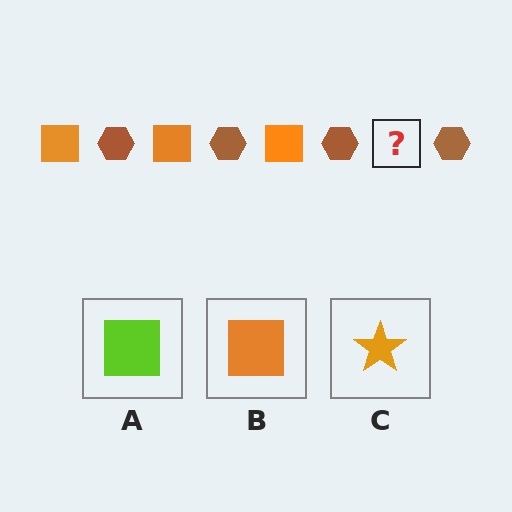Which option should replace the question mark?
Option B.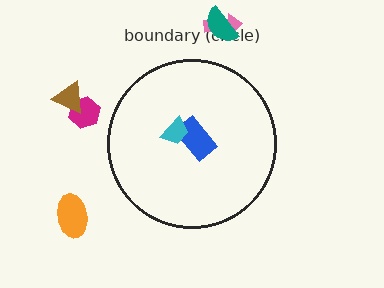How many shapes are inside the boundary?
2 inside, 5 outside.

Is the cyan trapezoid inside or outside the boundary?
Inside.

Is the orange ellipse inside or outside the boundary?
Outside.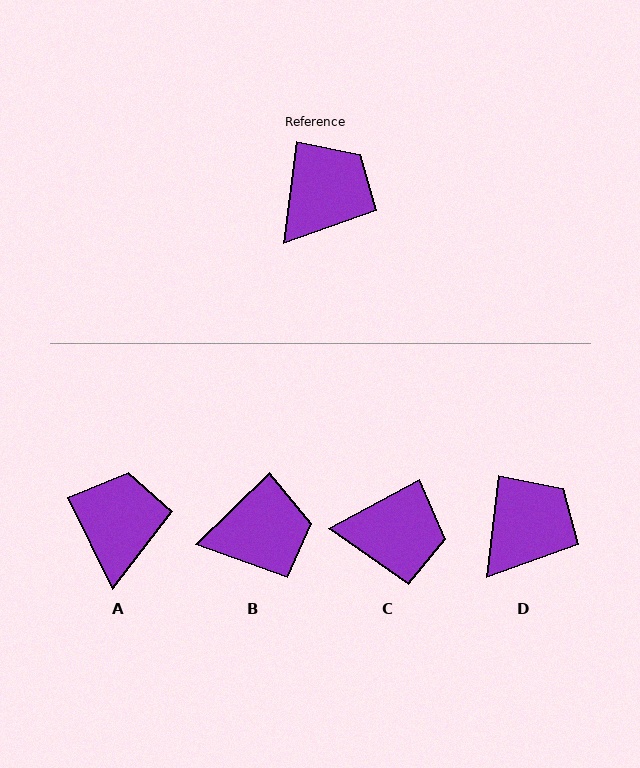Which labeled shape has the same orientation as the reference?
D.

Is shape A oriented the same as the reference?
No, it is off by about 33 degrees.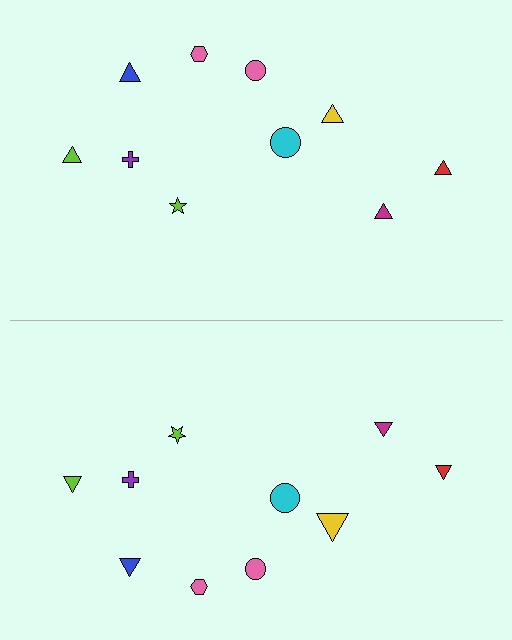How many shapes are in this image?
There are 20 shapes in this image.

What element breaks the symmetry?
The yellow triangle on the bottom side has a different size than its mirror counterpart.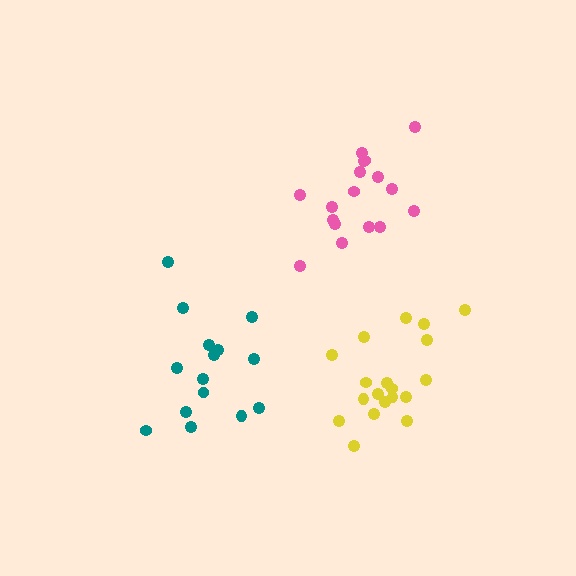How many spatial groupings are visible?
There are 3 spatial groupings.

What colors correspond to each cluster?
The clusters are colored: teal, pink, yellow.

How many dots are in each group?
Group 1: 15 dots, Group 2: 17 dots, Group 3: 19 dots (51 total).